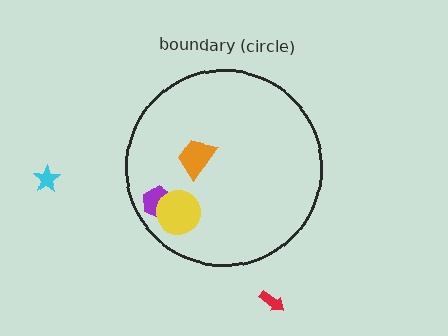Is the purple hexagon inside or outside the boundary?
Inside.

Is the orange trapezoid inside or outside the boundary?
Inside.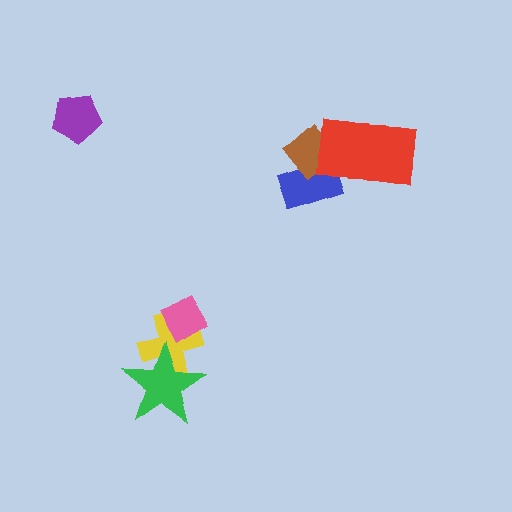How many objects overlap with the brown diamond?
2 objects overlap with the brown diamond.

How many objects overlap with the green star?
1 object overlaps with the green star.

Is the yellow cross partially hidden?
Yes, it is partially covered by another shape.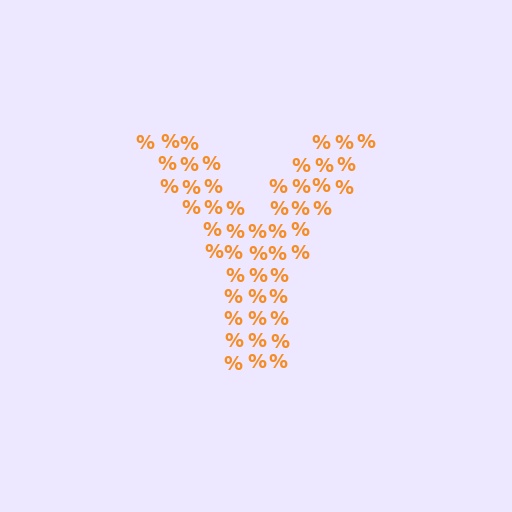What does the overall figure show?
The overall figure shows the letter Y.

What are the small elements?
The small elements are percent signs.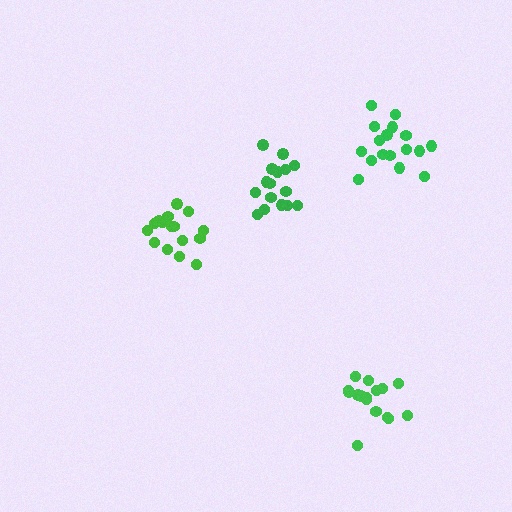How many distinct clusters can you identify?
There are 4 distinct clusters.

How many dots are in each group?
Group 1: 16 dots, Group 2: 16 dots, Group 3: 16 dots, Group 4: 17 dots (65 total).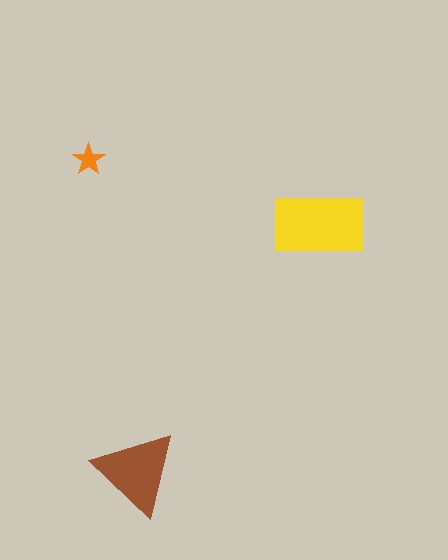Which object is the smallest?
The orange star.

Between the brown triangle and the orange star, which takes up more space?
The brown triangle.